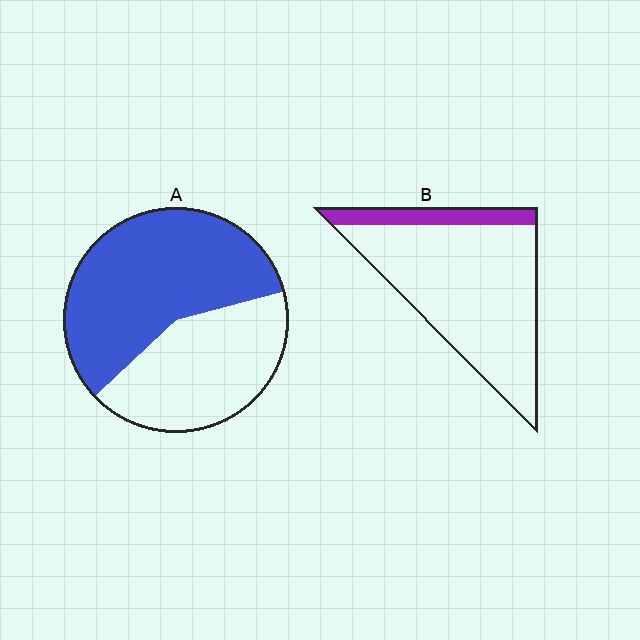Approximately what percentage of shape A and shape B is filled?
A is approximately 60% and B is approximately 15%.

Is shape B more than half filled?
No.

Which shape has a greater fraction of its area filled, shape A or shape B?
Shape A.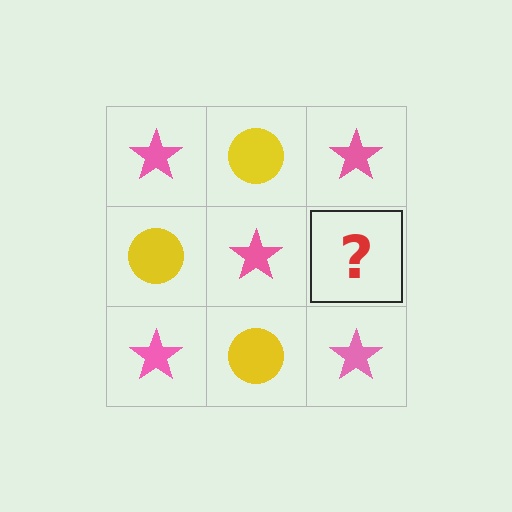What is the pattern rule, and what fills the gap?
The rule is that it alternates pink star and yellow circle in a checkerboard pattern. The gap should be filled with a yellow circle.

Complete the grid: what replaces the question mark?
The question mark should be replaced with a yellow circle.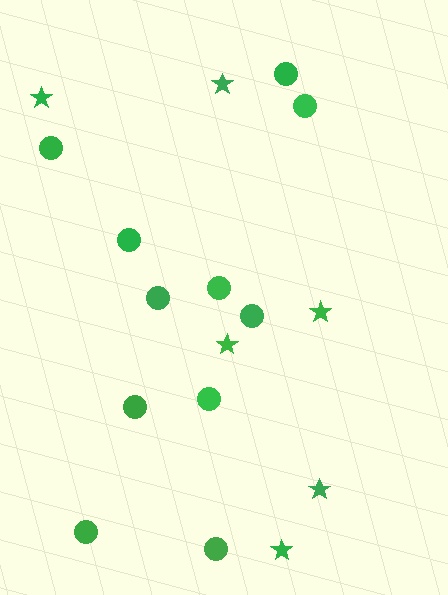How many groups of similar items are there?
There are 2 groups: one group of circles (11) and one group of stars (6).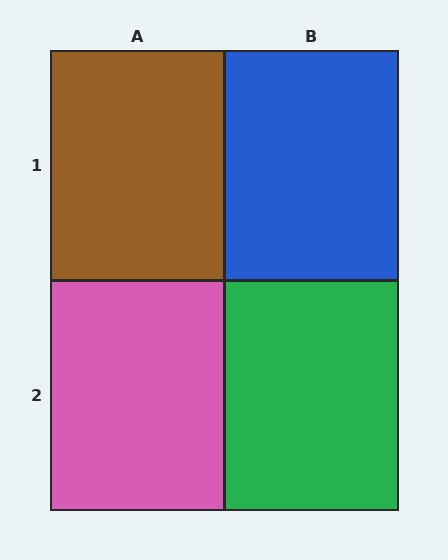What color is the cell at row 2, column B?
Green.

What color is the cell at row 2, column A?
Pink.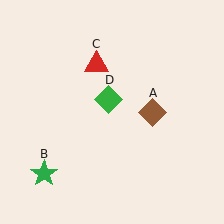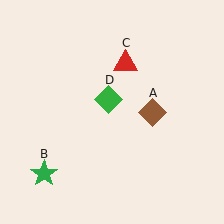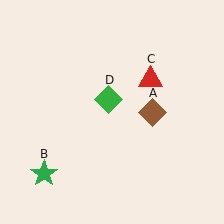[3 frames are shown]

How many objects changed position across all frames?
1 object changed position: red triangle (object C).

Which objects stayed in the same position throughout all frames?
Brown diamond (object A) and green star (object B) and green diamond (object D) remained stationary.